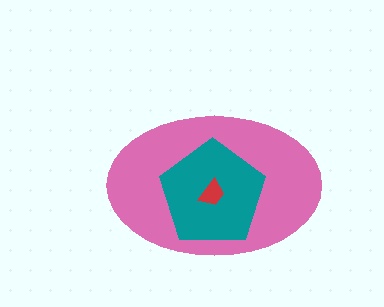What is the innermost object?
The red trapezoid.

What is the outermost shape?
The pink ellipse.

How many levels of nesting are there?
3.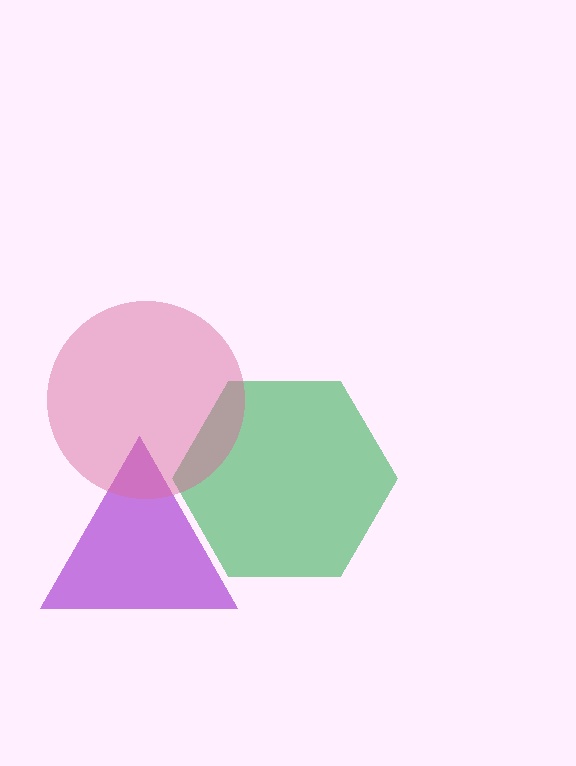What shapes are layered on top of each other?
The layered shapes are: a purple triangle, a green hexagon, a pink circle.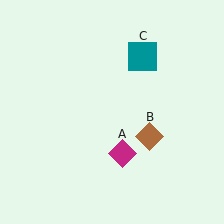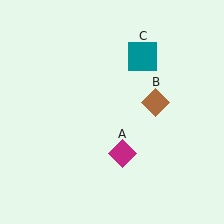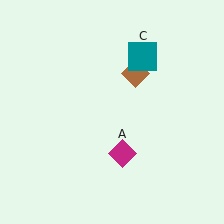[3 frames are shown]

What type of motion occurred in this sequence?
The brown diamond (object B) rotated counterclockwise around the center of the scene.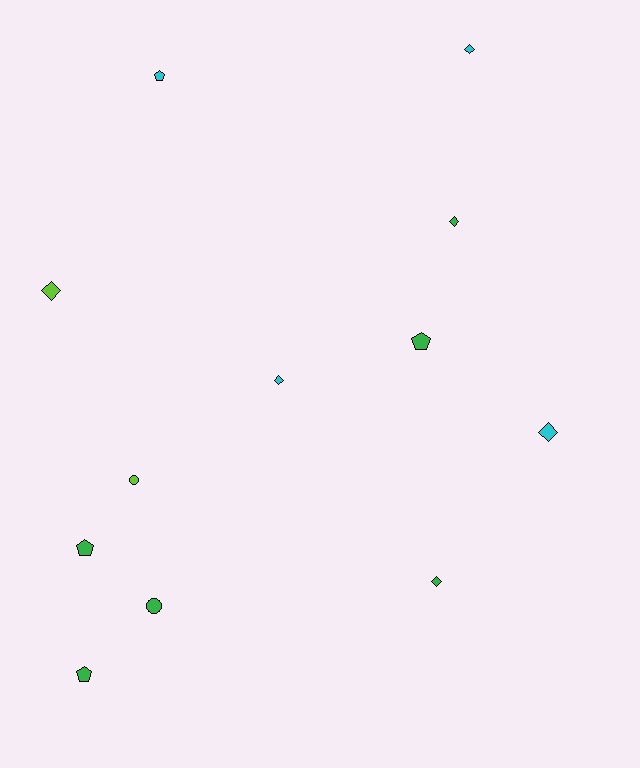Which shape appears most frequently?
Diamond, with 6 objects.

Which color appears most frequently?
Green, with 6 objects.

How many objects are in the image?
There are 12 objects.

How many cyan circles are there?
There are no cyan circles.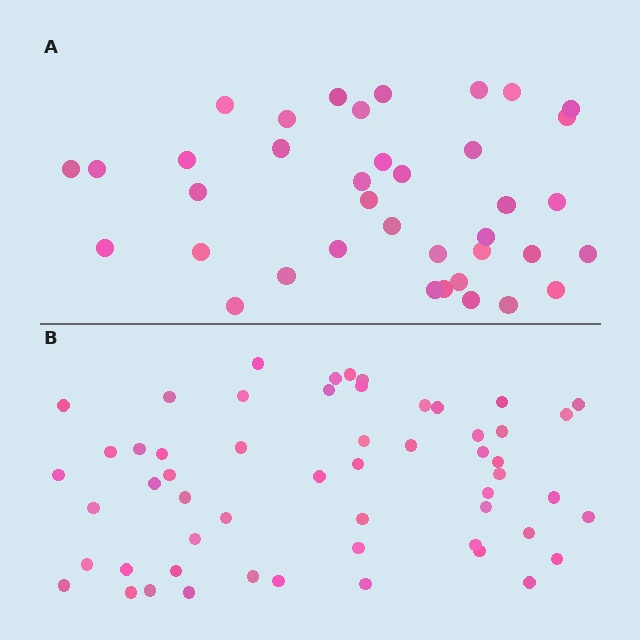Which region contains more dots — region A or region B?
Region B (the bottom region) has more dots.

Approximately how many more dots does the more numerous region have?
Region B has approximately 15 more dots than region A.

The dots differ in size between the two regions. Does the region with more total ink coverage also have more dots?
No. Region A has more total ink coverage because its dots are larger, but region B actually contains more individual dots. Total area can be misleading — the number of items is what matters here.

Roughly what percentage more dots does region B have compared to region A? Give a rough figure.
About 45% more.